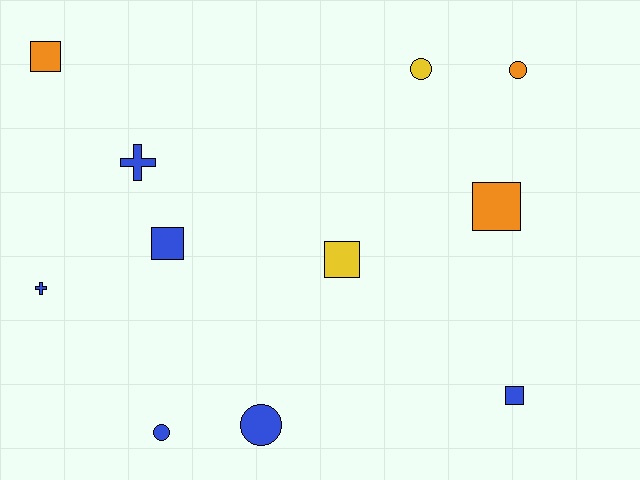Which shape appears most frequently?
Square, with 5 objects.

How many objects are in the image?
There are 11 objects.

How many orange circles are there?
There is 1 orange circle.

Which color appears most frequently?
Blue, with 6 objects.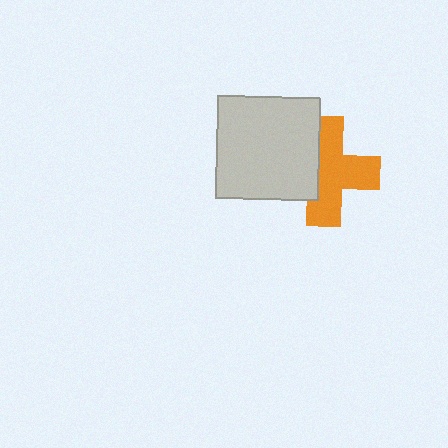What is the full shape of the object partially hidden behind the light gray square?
The partially hidden object is an orange cross.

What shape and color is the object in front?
The object in front is a light gray square.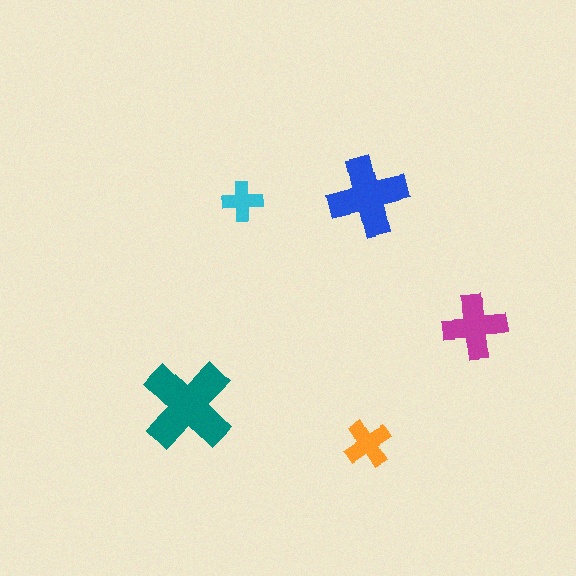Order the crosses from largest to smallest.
the teal one, the blue one, the magenta one, the orange one, the cyan one.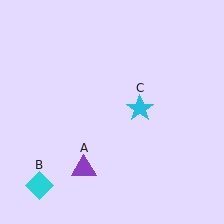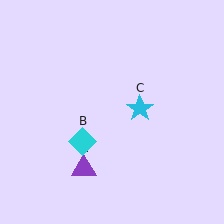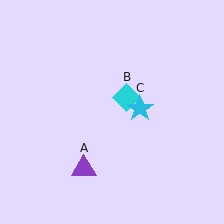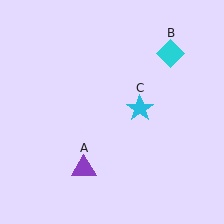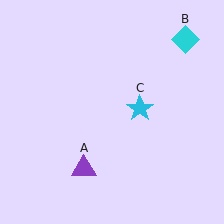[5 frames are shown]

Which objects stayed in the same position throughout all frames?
Purple triangle (object A) and cyan star (object C) remained stationary.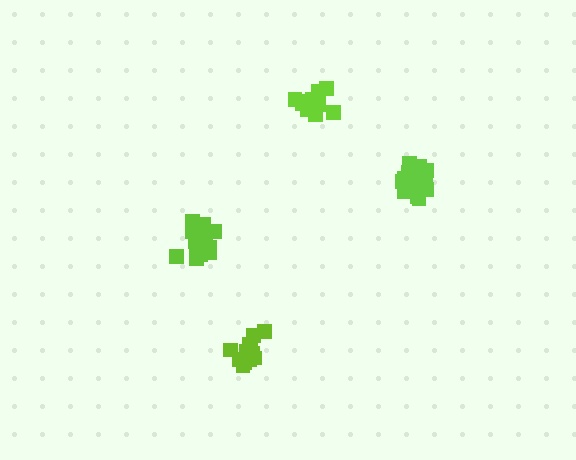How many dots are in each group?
Group 1: 18 dots, Group 2: 14 dots, Group 3: 18 dots, Group 4: 18 dots (68 total).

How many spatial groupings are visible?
There are 4 spatial groupings.